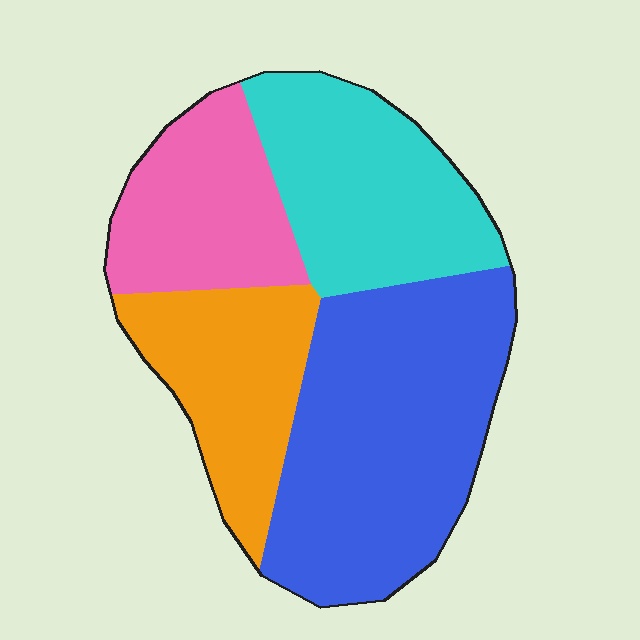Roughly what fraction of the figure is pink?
Pink covers 18% of the figure.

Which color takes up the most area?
Blue, at roughly 40%.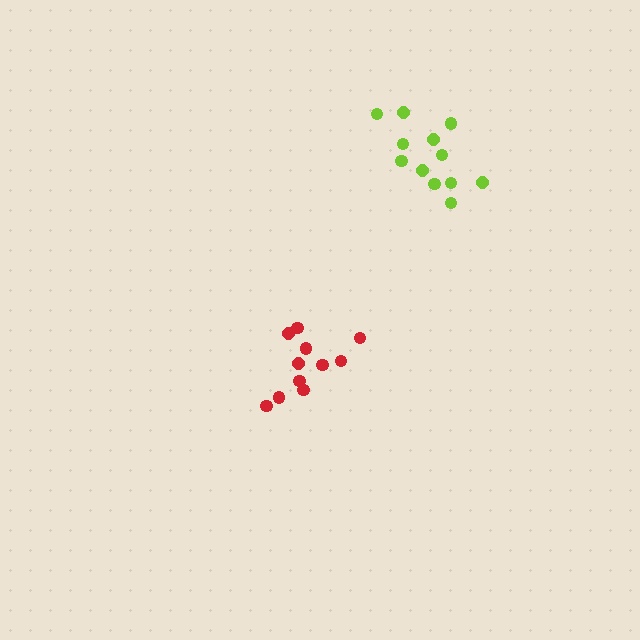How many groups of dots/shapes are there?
There are 2 groups.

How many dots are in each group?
Group 1: 11 dots, Group 2: 12 dots (23 total).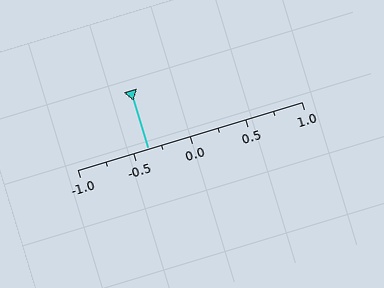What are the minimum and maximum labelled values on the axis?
The axis runs from -1.0 to 1.0.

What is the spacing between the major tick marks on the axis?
The major ticks are spaced 0.5 apart.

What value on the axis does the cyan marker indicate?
The marker indicates approximately -0.38.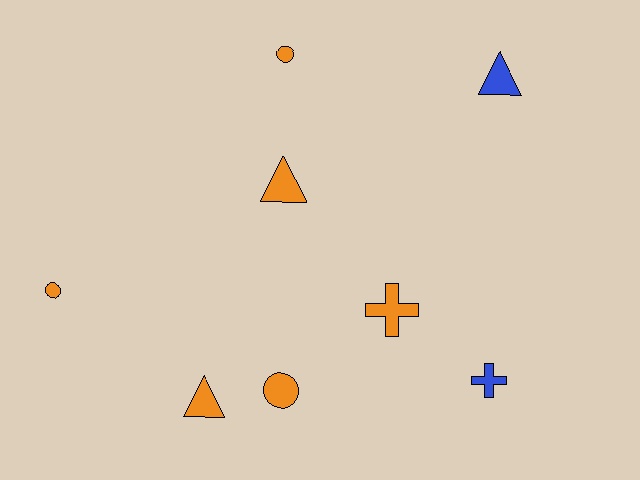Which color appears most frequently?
Orange, with 6 objects.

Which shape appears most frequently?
Triangle, with 3 objects.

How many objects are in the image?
There are 8 objects.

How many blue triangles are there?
There is 1 blue triangle.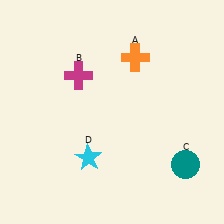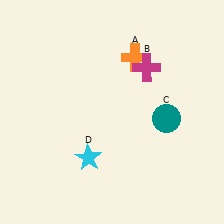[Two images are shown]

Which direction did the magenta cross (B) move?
The magenta cross (B) moved right.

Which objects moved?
The objects that moved are: the magenta cross (B), the teal circle (C).